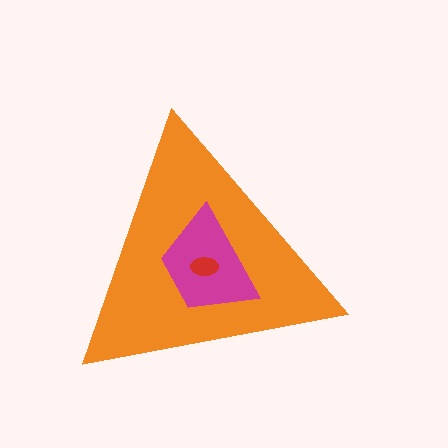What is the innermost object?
The red ellipse.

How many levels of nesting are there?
3.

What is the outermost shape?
The orange triangle.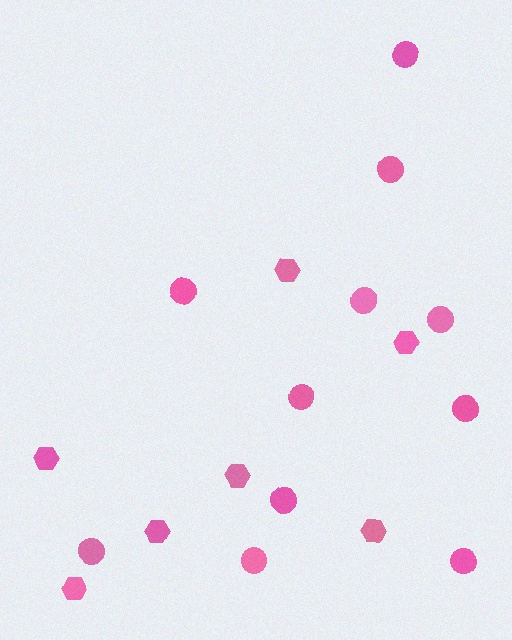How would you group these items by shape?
There are 2 groups: one group of hexagons (7) and one group of circles (11).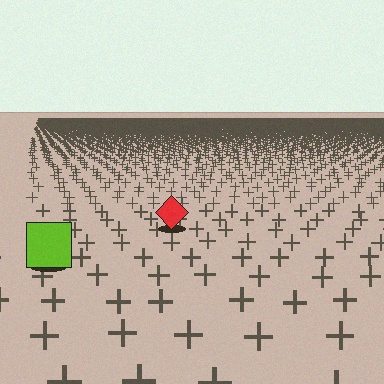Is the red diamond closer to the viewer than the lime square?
No. The lime square is closer — you can tell from the texture gradient: the ground texture is coarser near it.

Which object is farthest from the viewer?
The red diamond is farthest from the viewer. It appears smaller and the ground texture around it is denser.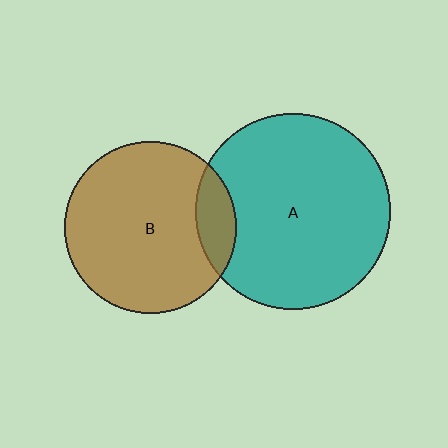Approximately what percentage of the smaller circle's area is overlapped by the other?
Approximately 15%.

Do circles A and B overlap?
Yes.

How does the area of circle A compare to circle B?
Approximately 1.3 times.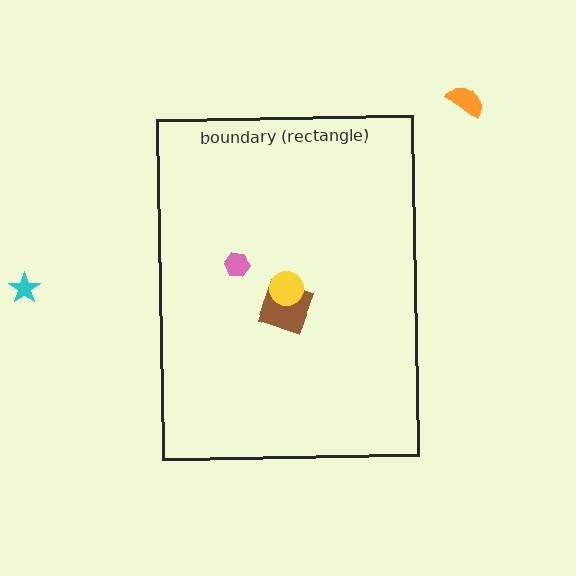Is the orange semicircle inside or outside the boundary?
Outside.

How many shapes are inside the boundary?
3 inside, 2 outside.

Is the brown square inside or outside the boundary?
Inside.